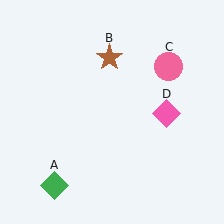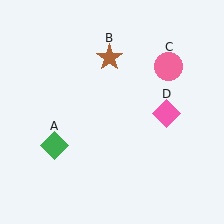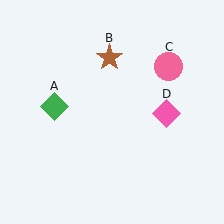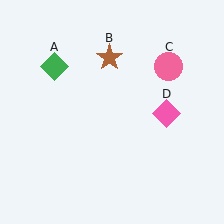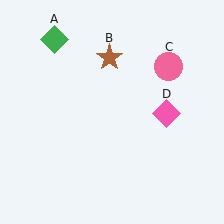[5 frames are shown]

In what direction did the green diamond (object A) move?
The green diamond (object A) moved up.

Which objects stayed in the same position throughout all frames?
Brown star (object B) and pink circle (object C) and pink diamond (object D) remained stationary.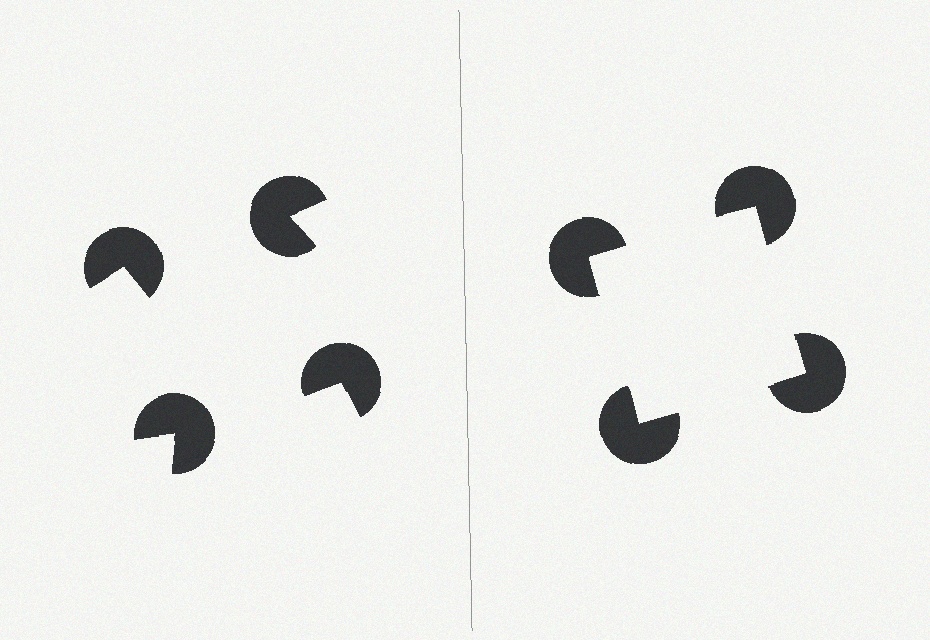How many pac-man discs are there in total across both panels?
8 — 4 on each side.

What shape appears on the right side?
An illusory square.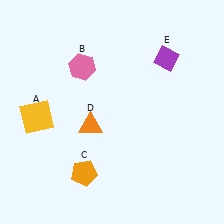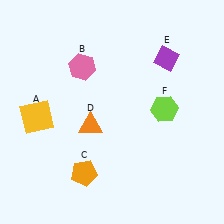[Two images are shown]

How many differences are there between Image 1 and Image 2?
There is 1 difference between the two images.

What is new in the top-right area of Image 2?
A lime hexagon (F) was added in the top-right area of Image 2.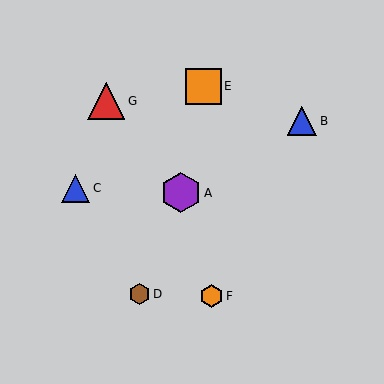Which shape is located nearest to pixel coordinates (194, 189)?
The purple hexagon (labeled A) at (181, 193) is nearest to that location.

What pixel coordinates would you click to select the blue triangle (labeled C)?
Click at (76, 188) to select the blue triangle C.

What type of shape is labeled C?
Shape C is a blue triangle.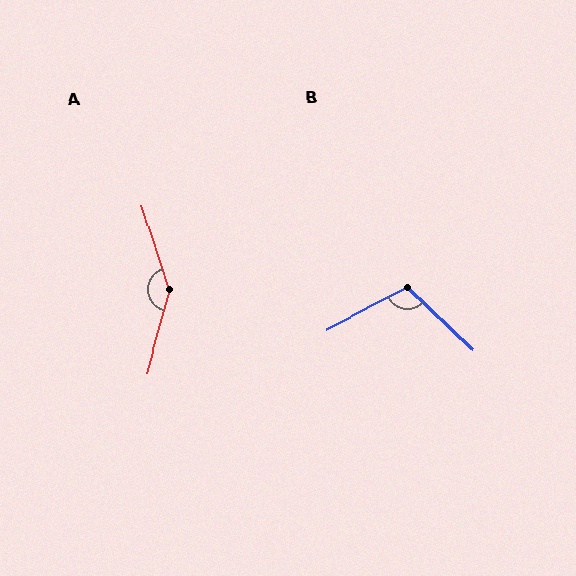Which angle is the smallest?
B, at approximately 109 degrees.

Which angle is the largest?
A, at approximately 147 degrees.